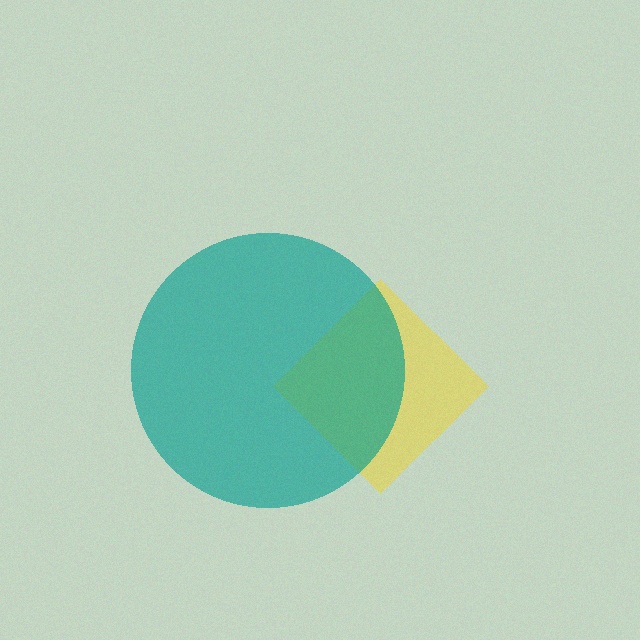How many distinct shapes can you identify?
There are 2 distinct shapes: a yellow diamond, a teal circle.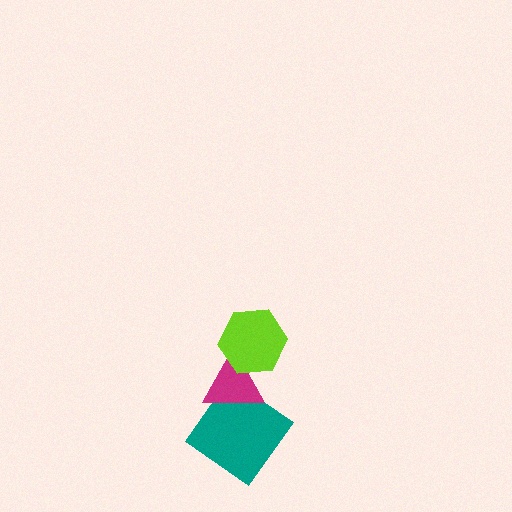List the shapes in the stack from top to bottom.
From top to bottom: the lime hexagon, the magenta triangle, the teal diamond.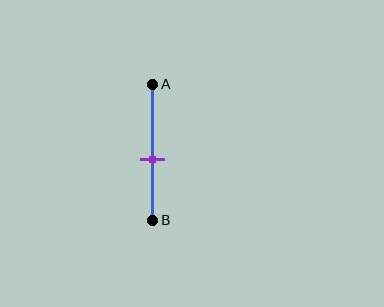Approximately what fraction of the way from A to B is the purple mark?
The purple mark is approximately 55% of the way from A to B.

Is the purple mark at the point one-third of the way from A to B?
No, the mark is at about 55% from A, not at the 33% one-third point.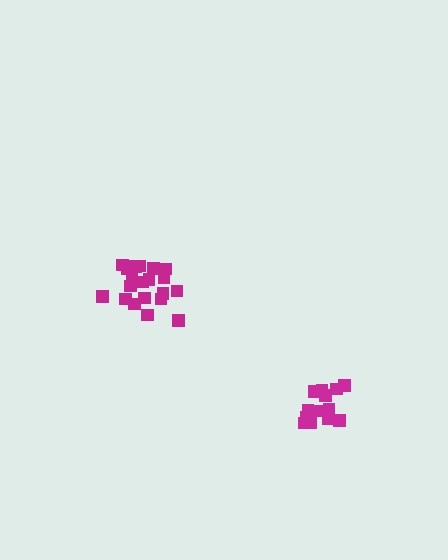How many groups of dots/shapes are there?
There are 2 groups.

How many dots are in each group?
Group 1: 20 dots, Group 2: 15 dots (35 total).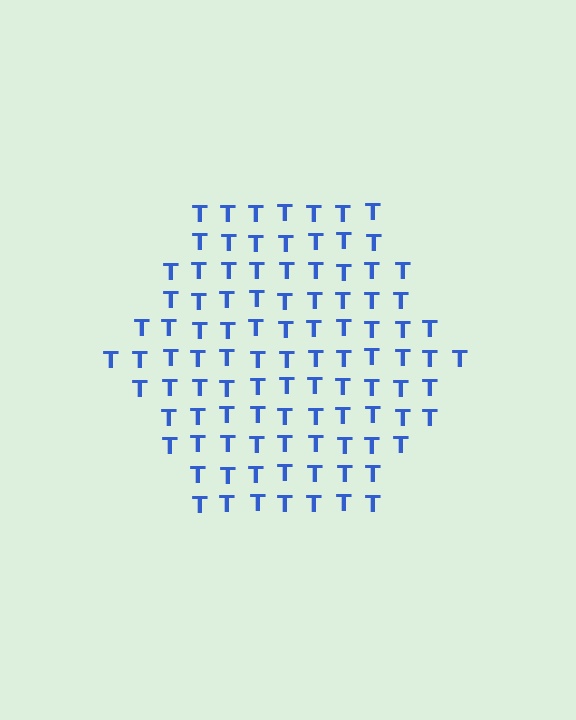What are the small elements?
The small elements are letter T's.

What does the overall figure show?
The overall figure shows a hexagon.